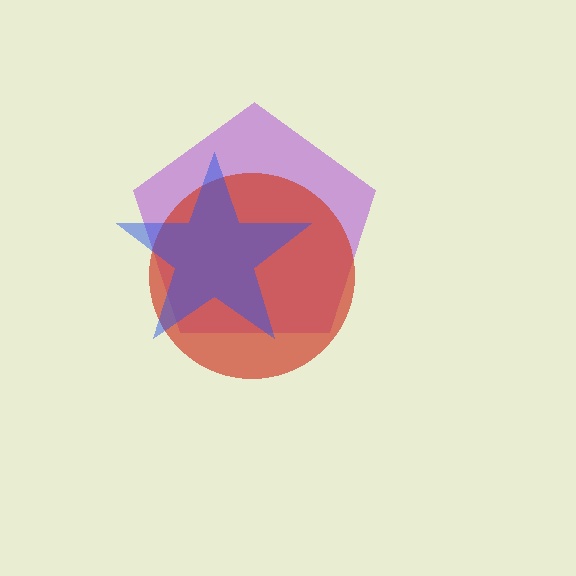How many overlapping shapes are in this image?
There are 3 overlapping shapes in the image.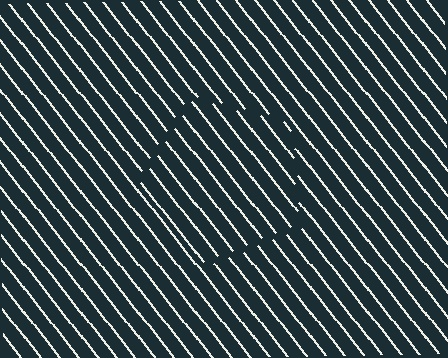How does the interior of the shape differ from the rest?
The interior of the shape contains the same grating, shifted by half a period — the contour is defined by the phase discontinuity where line-ends from the inner and outer gratings abut.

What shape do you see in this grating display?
An illusory pentagon. The interior of the shape contains the same grating, shifted by half a period — the contour is defined by the phase discontinuity where line-ends from the inner and outer gratings abut.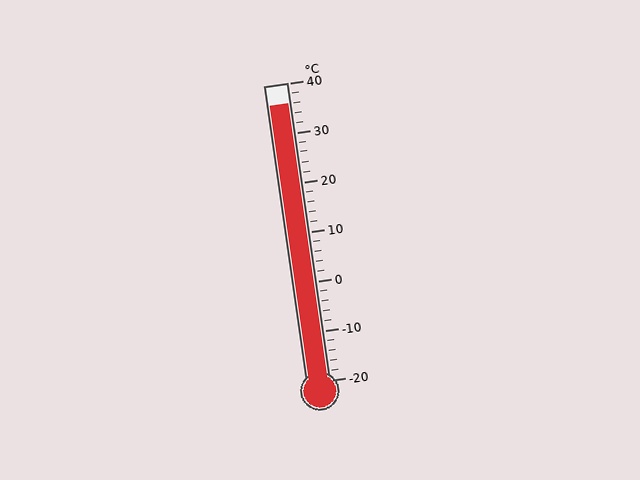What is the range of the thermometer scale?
The thermometer scale ranges from -20°C to 40°C.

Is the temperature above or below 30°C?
The temperature is above 30°C.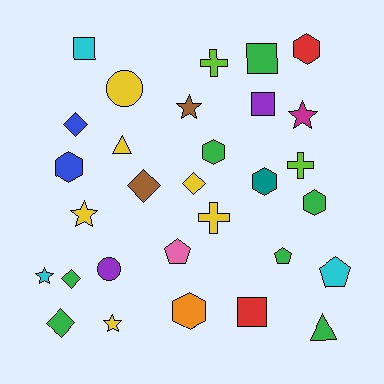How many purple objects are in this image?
There are 2 purple objects.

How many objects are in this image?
There are 30 objects.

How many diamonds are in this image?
There are 5 diamonds.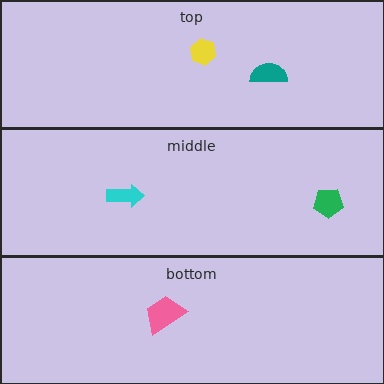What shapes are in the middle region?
The green pentagon, the cyan arrow.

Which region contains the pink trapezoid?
The bottom region.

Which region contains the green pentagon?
The middle region.